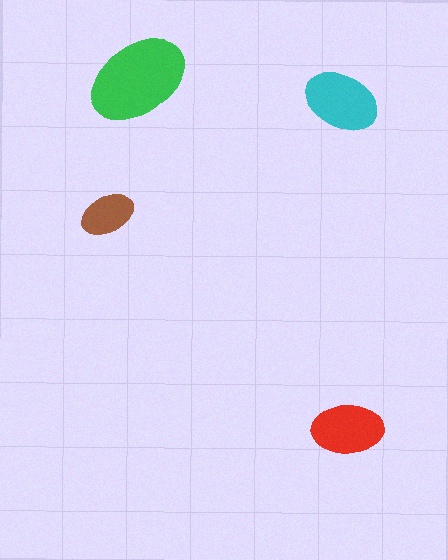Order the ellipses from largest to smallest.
the green one, the cyan one, the red one, the brown one.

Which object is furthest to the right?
The red ellipse is rightmost.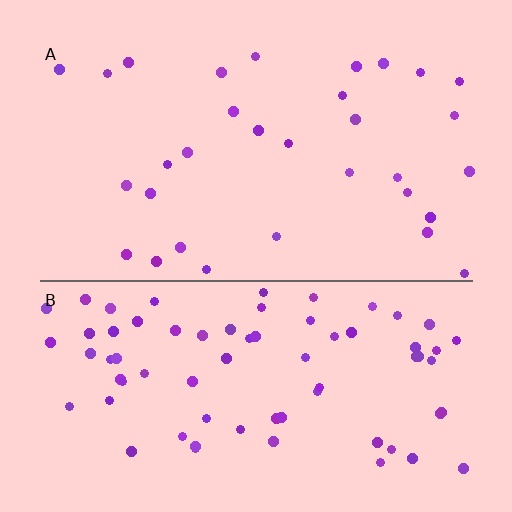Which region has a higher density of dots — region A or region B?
B (the bottom).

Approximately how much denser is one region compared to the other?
Approximately 2.3× — region B over region A.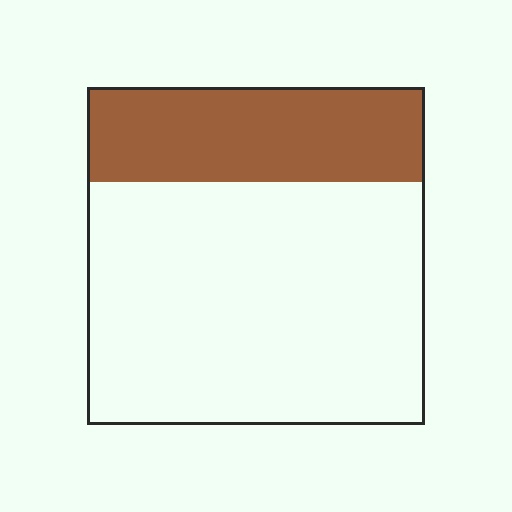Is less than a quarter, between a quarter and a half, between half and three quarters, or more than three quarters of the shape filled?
Between a quarter and a half.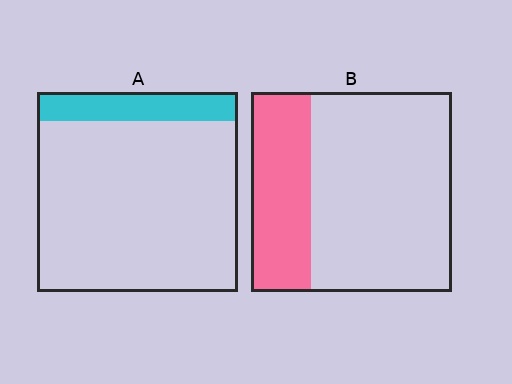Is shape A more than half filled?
No.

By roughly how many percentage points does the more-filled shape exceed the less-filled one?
By roughly 15 percentage points (B over A).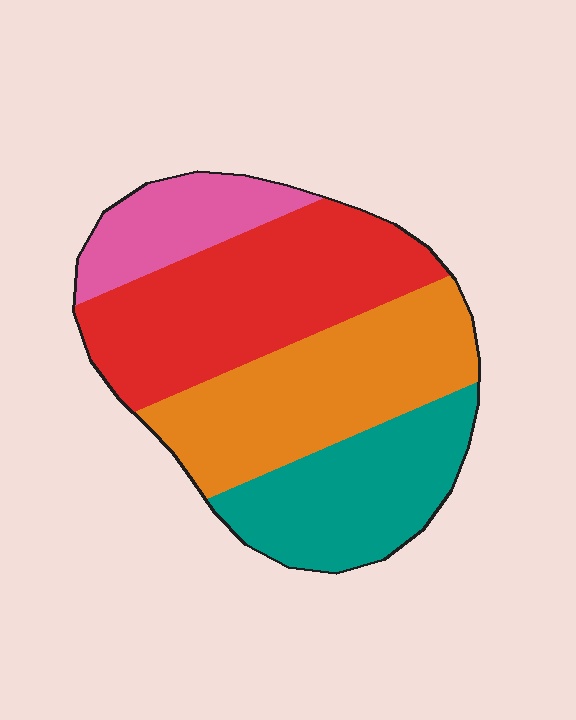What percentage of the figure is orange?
Orange takes up about one third (1/3) of the figure.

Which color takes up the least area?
Pink, at roughly 15%.